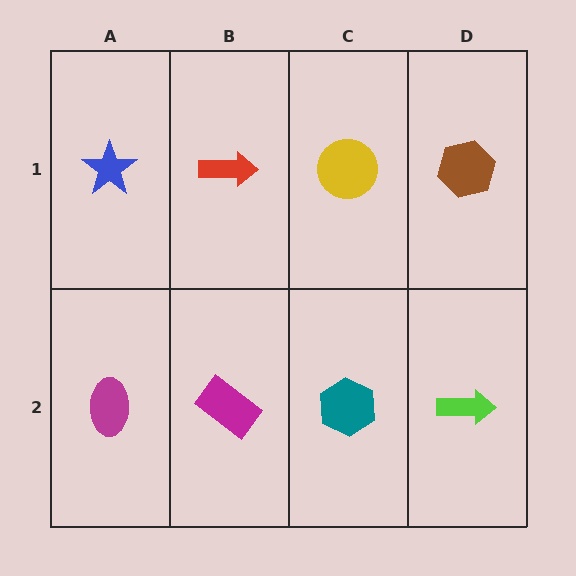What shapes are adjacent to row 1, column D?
A lime arrow (row 2, column D), a yellow circle (row 1, column C).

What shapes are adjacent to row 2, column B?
A red arrow (row 1, column B), a magenta ellipse (row 2, column A), a teal hexagon (row 2, column C).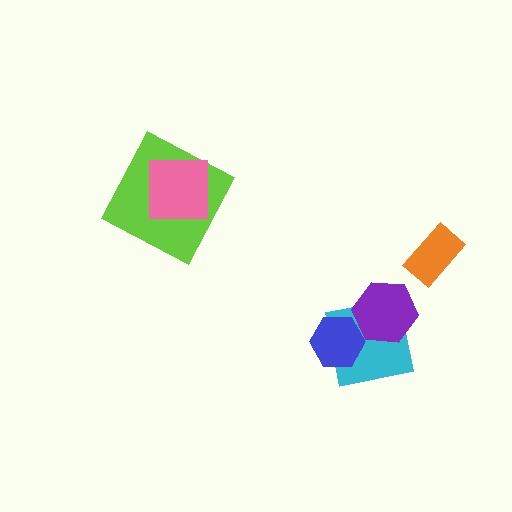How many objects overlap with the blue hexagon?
1 object overlaps with the blue hexagon.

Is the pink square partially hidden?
No, no other shape covers it.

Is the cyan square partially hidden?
Yes, it is partially covered by another shape.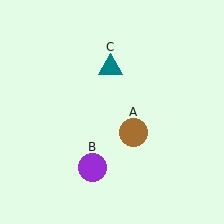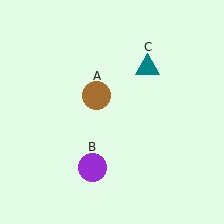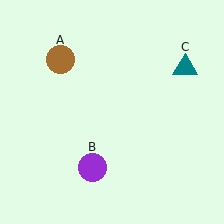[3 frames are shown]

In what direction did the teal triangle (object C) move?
The teal triangle (object C) moved right.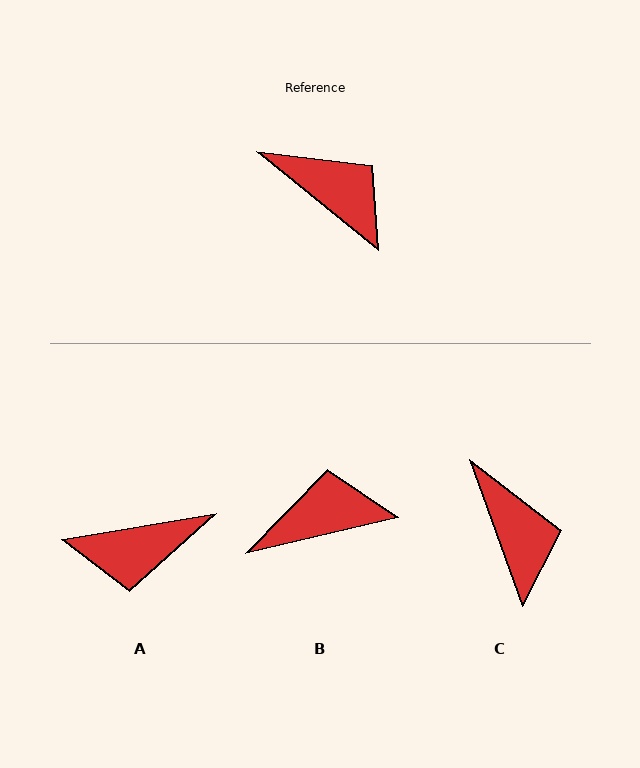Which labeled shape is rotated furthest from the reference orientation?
A, about 131 degrees away.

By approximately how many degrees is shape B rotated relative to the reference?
Approximately 52 degrees counter-clockwise.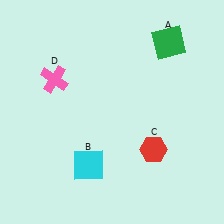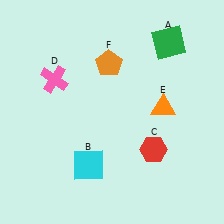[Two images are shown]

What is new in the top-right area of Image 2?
An orange triangle (E) was added in the top-right area of Image 2.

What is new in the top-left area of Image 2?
An orange pentagon (F) was added in the top-left area of Image 2.